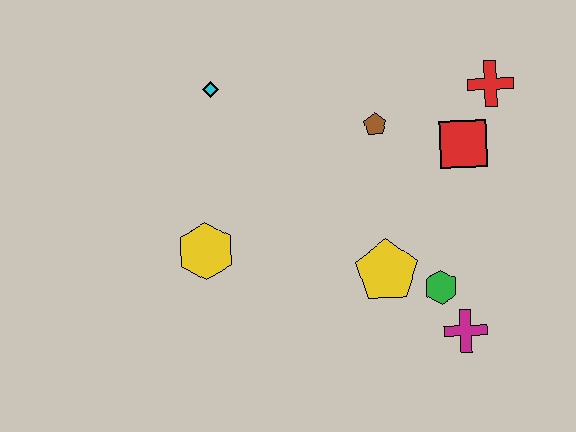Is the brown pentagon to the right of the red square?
No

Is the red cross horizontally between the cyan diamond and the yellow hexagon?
No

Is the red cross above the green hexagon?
Yes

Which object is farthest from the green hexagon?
The cyan diamond is farthest from the green hexagon.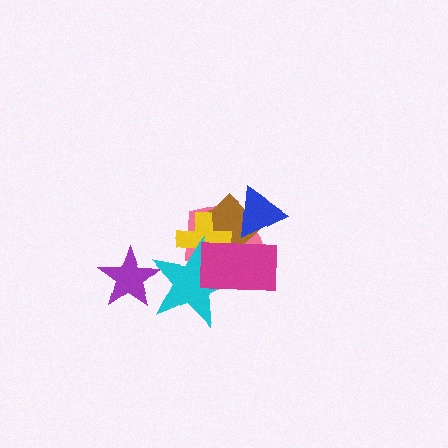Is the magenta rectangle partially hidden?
No, no other shape covers it.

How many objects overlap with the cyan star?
5 objects overlap with the cyan star.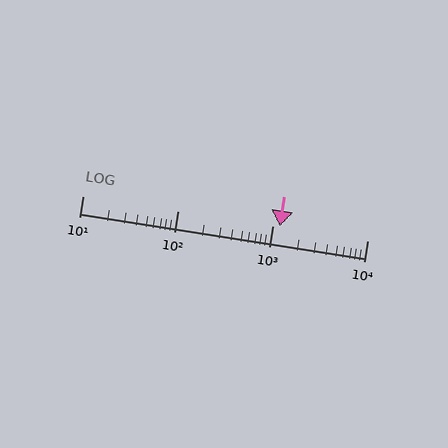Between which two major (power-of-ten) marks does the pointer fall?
The pointer is between 1000 and 10000.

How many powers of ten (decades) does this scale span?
The scale spans 3 decades, from 10 to 10000.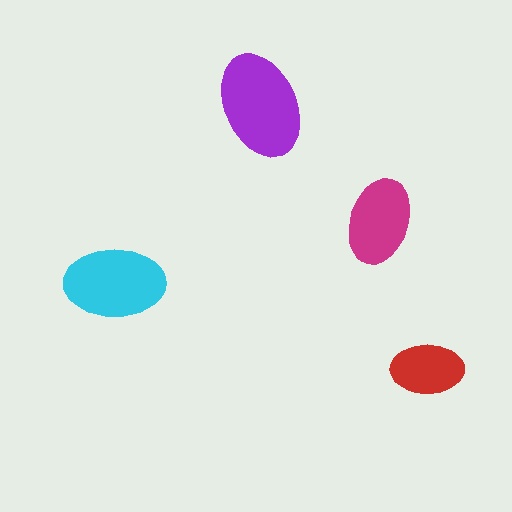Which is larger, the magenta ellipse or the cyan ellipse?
The cyan one.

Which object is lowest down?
The red ellipse is bottommost.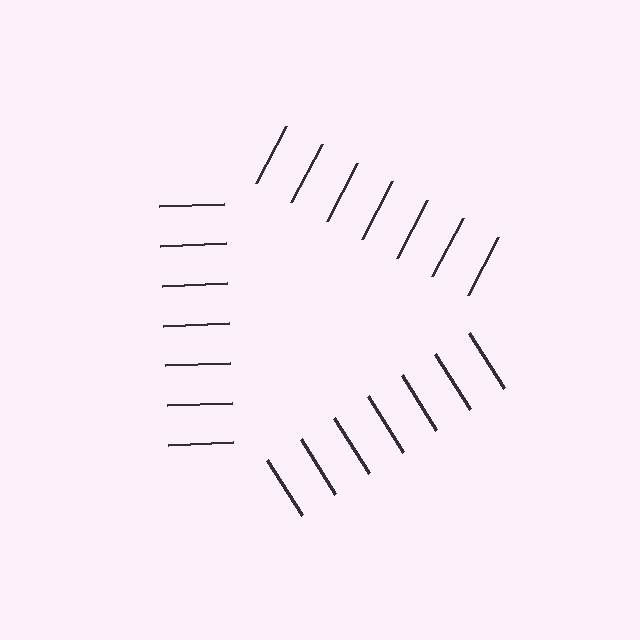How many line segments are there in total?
21 — 7 along each of the 3 edges.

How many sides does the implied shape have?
3 sides — the line-ends trace a triangle.